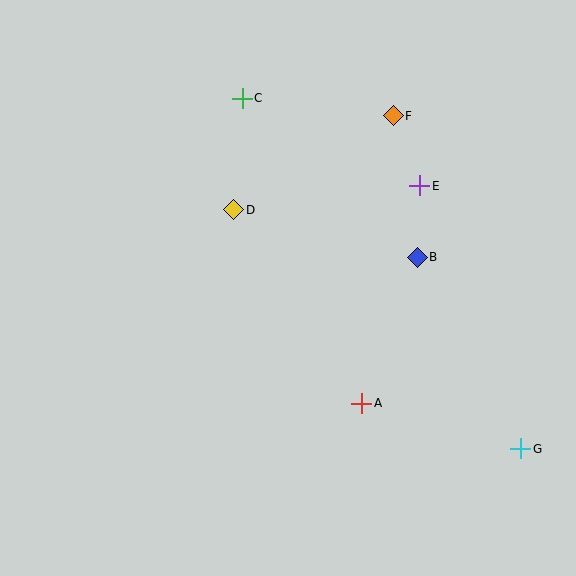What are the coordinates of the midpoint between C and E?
The midpoint between C and E is at (331, 142).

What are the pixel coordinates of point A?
Point A is at (362, 403).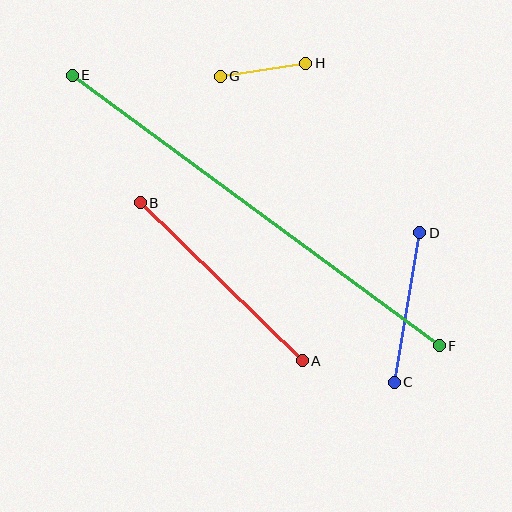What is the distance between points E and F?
The distance is approximately 456 pixels.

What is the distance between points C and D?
The distance is approximately 152 pixels.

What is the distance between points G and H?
The distance is approximately 87 pixels.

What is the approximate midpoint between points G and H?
The midpoint is at approximately (263, 70) pixels.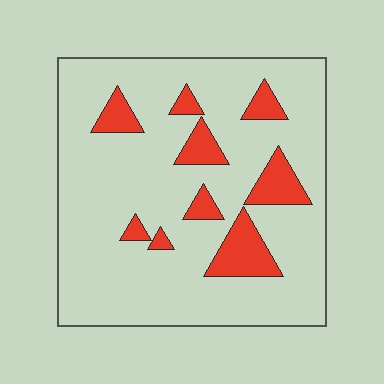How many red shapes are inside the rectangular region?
9.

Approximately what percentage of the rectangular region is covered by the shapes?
Approximately 15%.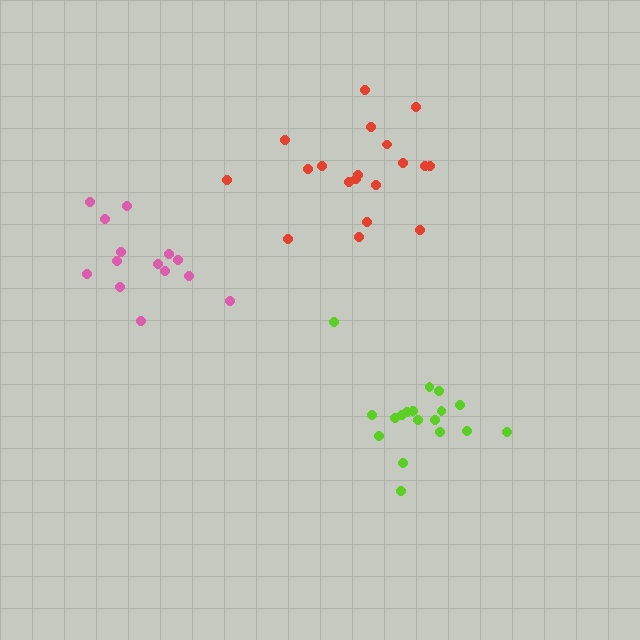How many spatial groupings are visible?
There are 3 spatial groupings.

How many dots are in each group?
Group 1: 19 dots, Group 2: 14 dots, Group 3: 18 dots (51 total).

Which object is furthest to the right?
The lime cluster is rightmost.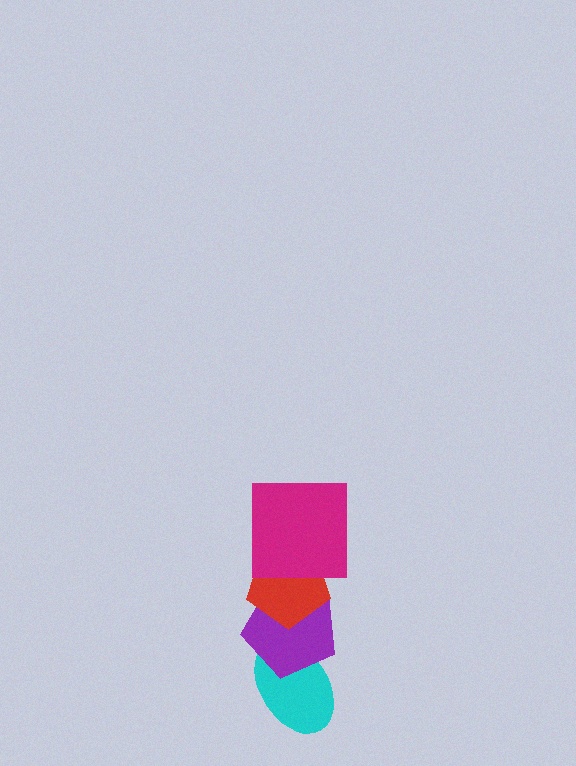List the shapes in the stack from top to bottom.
From top to bottom: the magenta square, the red pentagon, the purple pentagon, the cyan ellipse.